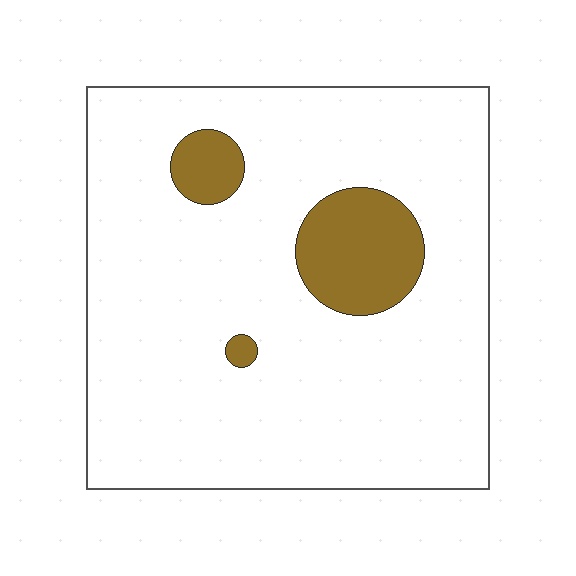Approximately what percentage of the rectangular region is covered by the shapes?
Approximately 10%.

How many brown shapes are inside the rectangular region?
3.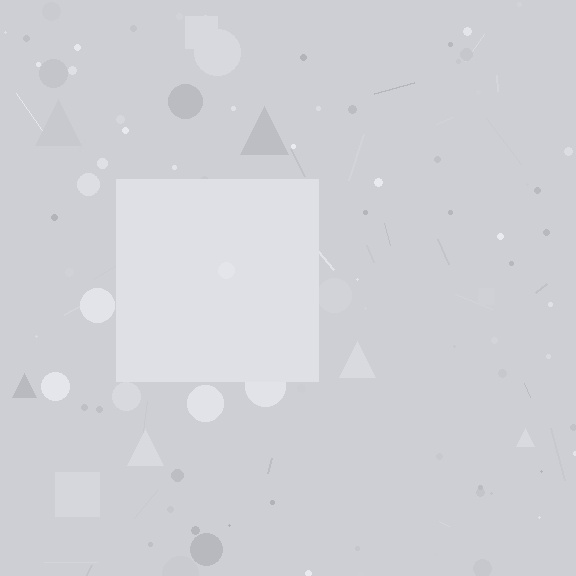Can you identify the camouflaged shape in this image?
The camouflaged shape is a square.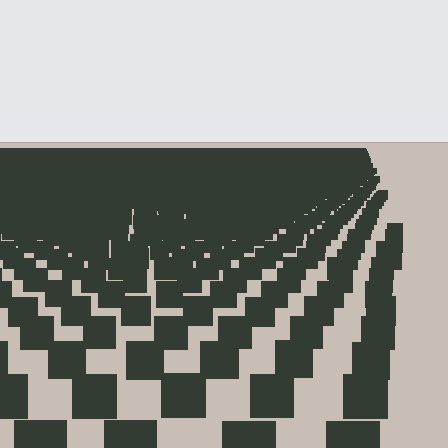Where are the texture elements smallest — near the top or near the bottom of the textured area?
Near the top.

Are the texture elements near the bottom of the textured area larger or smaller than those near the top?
Larger. Near the bottom, elements are closer to the viewer and appear at a bigger on-screen size.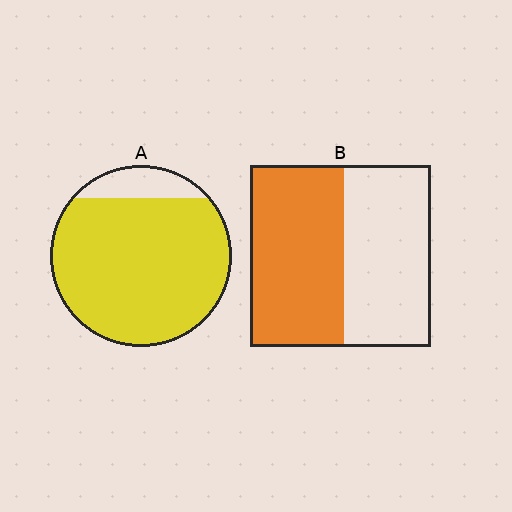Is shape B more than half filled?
Roughly half.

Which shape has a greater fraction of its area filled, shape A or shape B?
Shape A.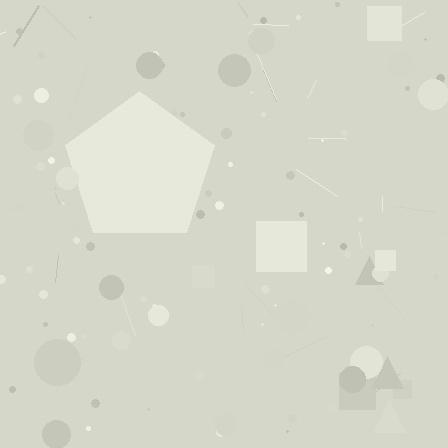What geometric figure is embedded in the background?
A pentagon is embedded in the background.